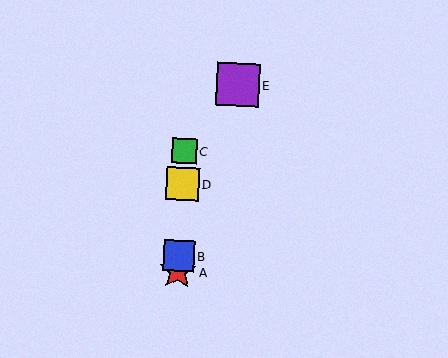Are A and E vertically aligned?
No, A is at x≈178 and E is at x≈238.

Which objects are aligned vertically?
Objects A, B, C, D are aligned vertically.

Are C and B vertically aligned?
Yes, both are at x≈184.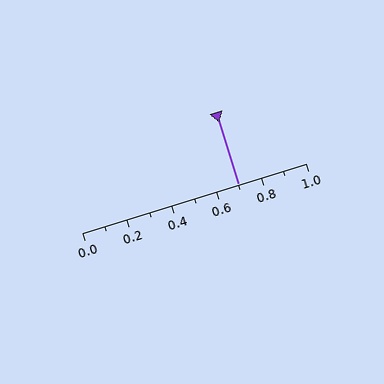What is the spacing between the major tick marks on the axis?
The major ticks are spaced 0.2 apart.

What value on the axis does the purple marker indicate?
The marker indicates approximately 0.7.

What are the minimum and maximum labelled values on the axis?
The axis runs from 0.0 to 1.0.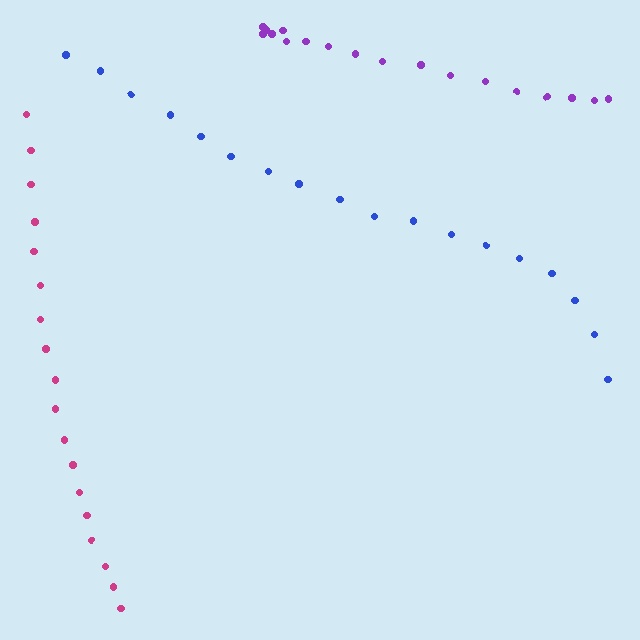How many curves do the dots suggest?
There are 3 distinct paths.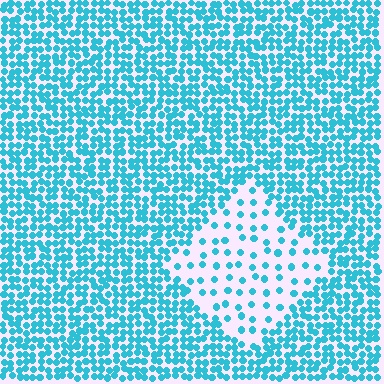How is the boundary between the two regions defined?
The boundary is defined by a change in element density (approximately 3.0x ratio). All elements are the same color, size, and shape.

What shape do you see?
I see a diamond.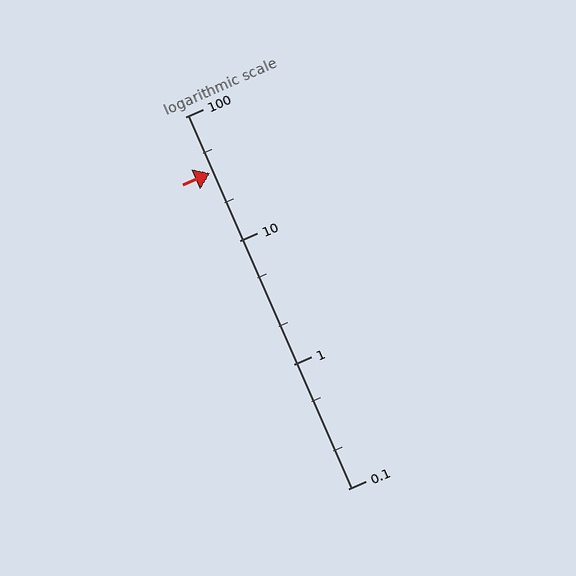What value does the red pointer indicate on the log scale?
The pointer indicates approximately 35.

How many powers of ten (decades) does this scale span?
The scale spans 3 decades, from 0.1 to 100.